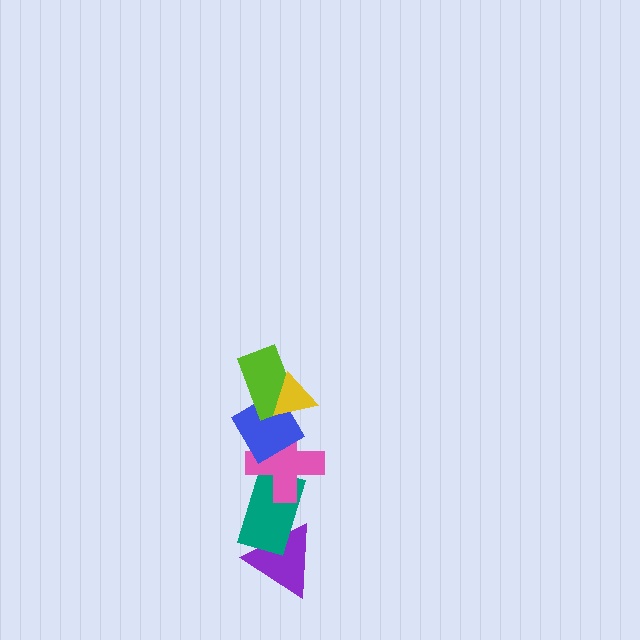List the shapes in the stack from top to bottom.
From top to bottom: the yellow triangle, the lime rectangle, the blue diamond, the pink cross, the teal rectangle, the purple triangle.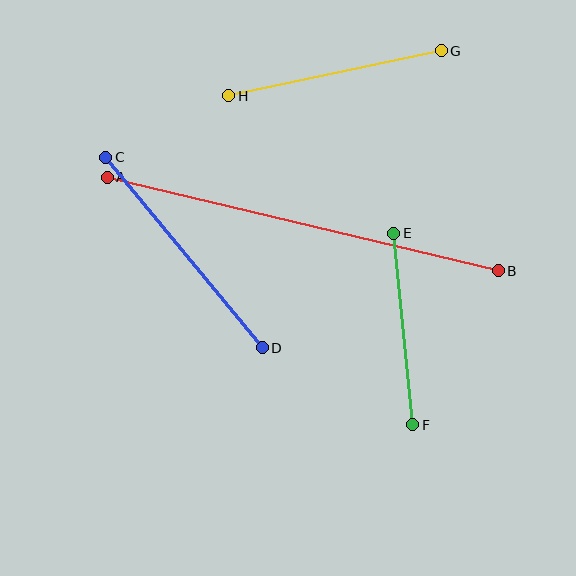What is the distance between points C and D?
The distance is approximately 247 pixels.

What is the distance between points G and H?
The distance is approximately 217 pixels.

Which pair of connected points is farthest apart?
Points A and B are farthest apart.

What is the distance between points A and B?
The distance is approximately 402 pixels.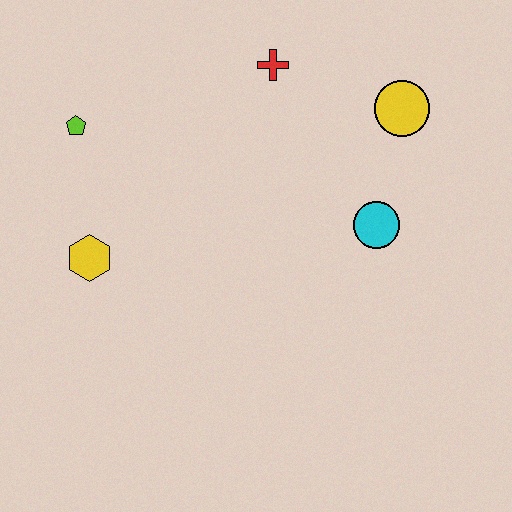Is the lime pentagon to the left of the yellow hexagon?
Yes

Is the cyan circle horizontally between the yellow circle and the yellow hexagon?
Yes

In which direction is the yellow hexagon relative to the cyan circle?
The yellow hexagon is to the left of the cyan circle.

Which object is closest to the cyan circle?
The yellow circle is closest to the cyan circle.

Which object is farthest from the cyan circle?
The lime pentagon is farthest from the cyan circle.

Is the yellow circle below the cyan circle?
No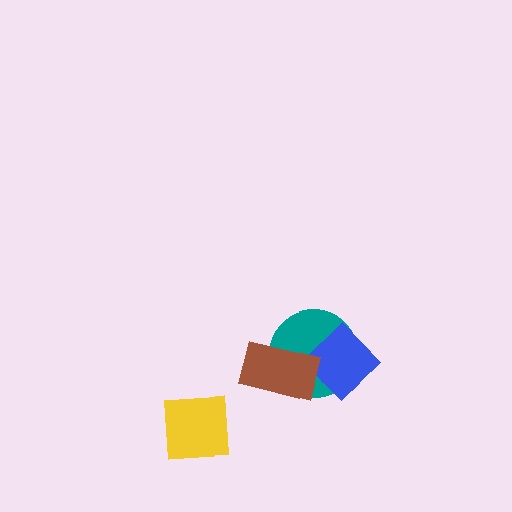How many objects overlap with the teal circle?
2 objects overlap with the teal circle.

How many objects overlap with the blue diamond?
2 objects overlap with the blue diamond.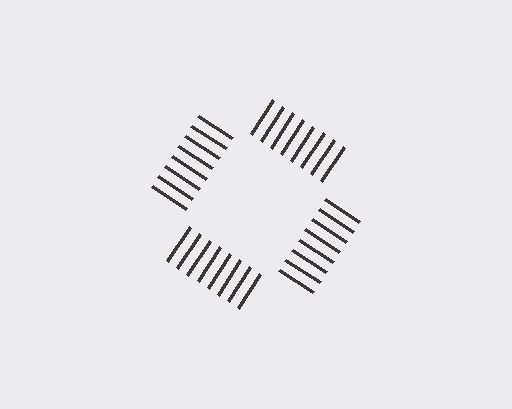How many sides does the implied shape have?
4 sides — the line-ends trace a square.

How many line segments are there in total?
32 — 8 along each of the 4 edges.